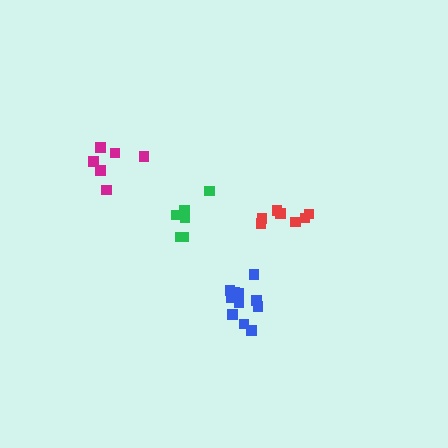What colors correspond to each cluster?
The clusters are colored: magenta, red, green, blue.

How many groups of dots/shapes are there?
There are 4 groups.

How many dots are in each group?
Group 1: 6 dots, Group 2: 7 dots, Group 3: 6 dots, Group 4: 12 dots (31 total).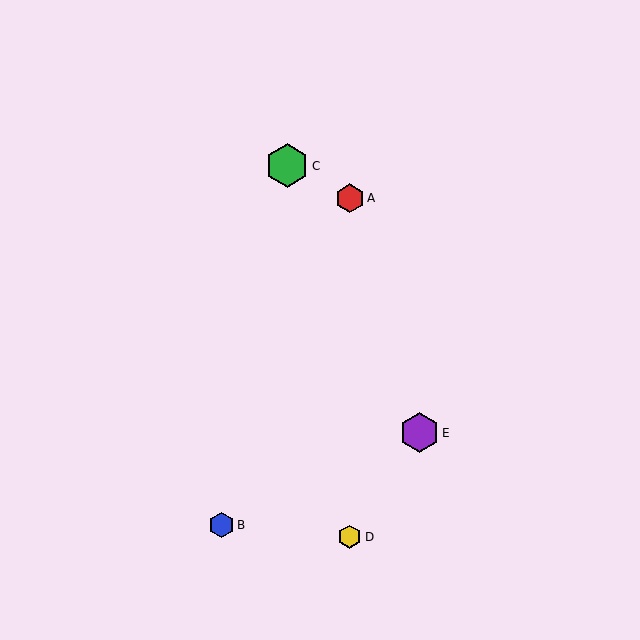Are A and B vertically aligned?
No, A is at x≈350 and B is at x≈222.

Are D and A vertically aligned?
Yes, both are at x≈350.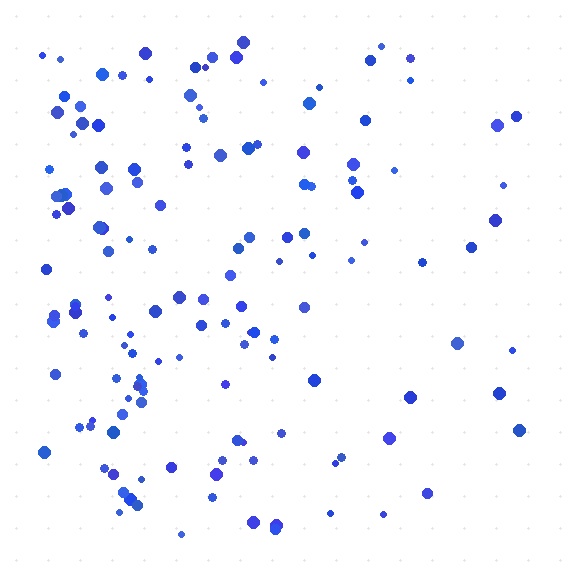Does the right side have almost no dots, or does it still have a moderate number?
Still a moderate number, just noticeably fewer than the left.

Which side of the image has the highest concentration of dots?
The left.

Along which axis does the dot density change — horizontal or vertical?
Horizontal.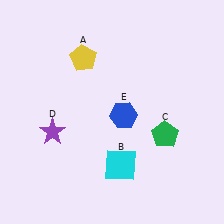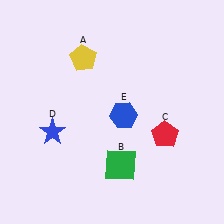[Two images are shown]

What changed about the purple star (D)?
In Image 1, D is purple. In Image 2, it changed to blue.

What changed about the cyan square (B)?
In Image 1, B is cyan. In Image 2, it changed to green.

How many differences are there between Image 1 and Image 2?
There are 3 differences between the two images.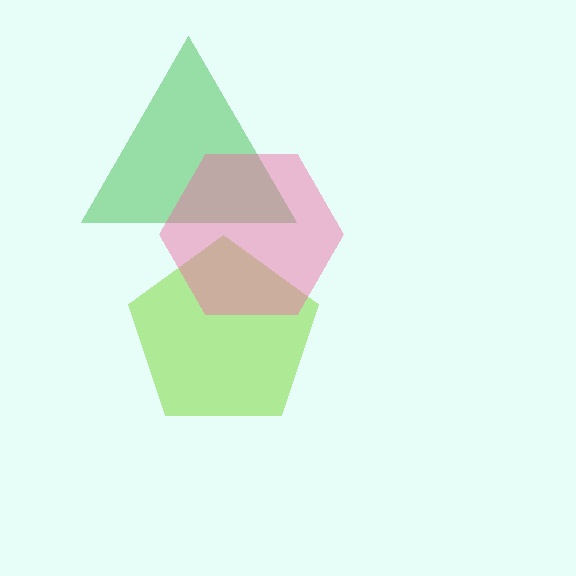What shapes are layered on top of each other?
The layered shapes are: a green triangle, a lime pentagon, a pink hexagon.